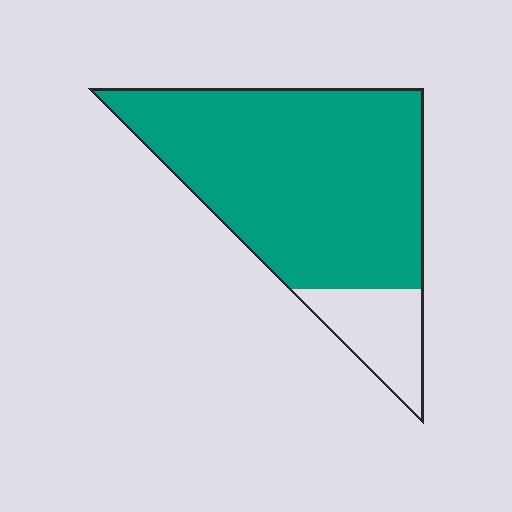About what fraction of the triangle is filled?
About five sixths (5/6).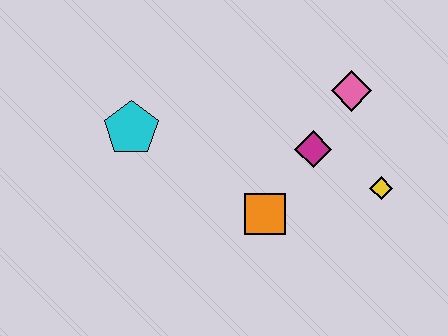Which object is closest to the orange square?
The magenta diamond is closest to the orange square.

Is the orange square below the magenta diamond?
Yes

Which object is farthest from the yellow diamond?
The cyan pentagon is farthest from the yellow diamond.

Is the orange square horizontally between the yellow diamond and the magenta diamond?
No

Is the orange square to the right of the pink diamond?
No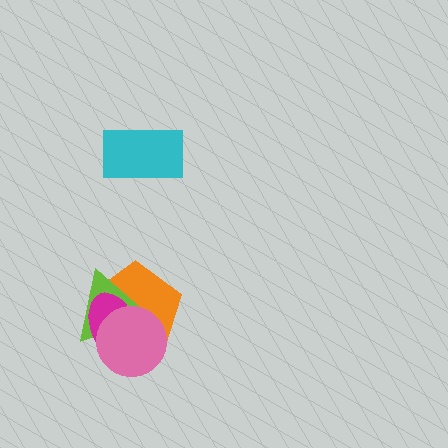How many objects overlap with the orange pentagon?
3 objects overlap with the orange pentagon.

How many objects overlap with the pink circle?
3 objects overlap with the pink circle.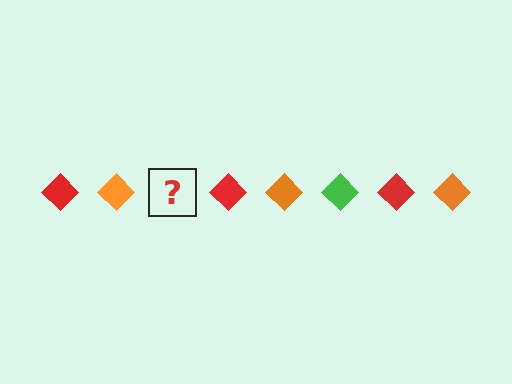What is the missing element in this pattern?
The missing element is a green diamond.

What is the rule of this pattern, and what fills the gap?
The rule is that the pattern cycles through red, orange, green diamonds. The gap should be filled with a green diamond.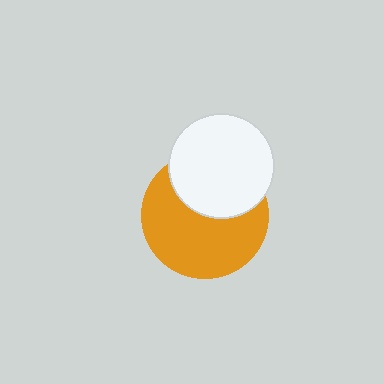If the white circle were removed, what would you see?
You would see the complete orange circle.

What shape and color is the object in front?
The object in front is a white circle.